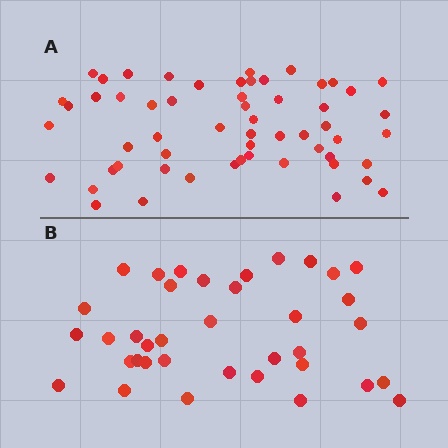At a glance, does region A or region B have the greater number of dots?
Region A (the top region) has more dots.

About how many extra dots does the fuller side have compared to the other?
Region A has approximately 20 more dots than region B.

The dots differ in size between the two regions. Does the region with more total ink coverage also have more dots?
No. Region B has more total ink coverage because its dots are larger, but region A actually contains more individual dots. Total area can be misleading — the number of items is what matters here.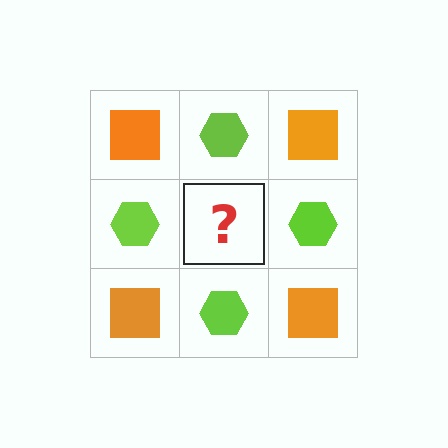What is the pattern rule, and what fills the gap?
The rule is that it alternates orange square and lime hexagon in a checkerboard pattern. The gap should be filled with an orange square.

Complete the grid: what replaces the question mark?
The question mark should be replaced with an orange square.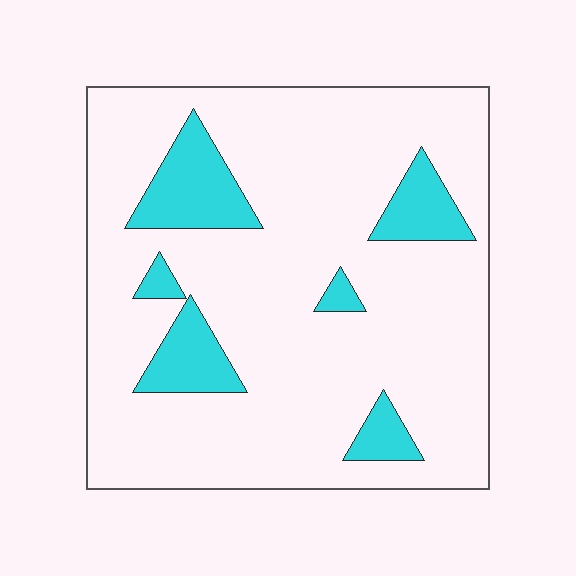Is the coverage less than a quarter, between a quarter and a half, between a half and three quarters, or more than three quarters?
Less than a quarter.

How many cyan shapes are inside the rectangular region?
6.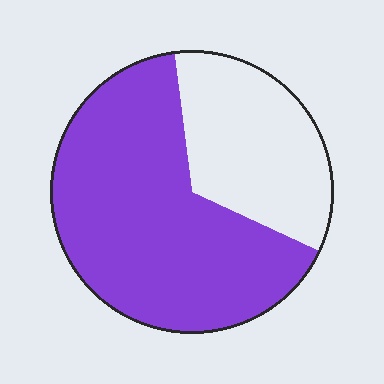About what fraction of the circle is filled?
About two thirds (2/3).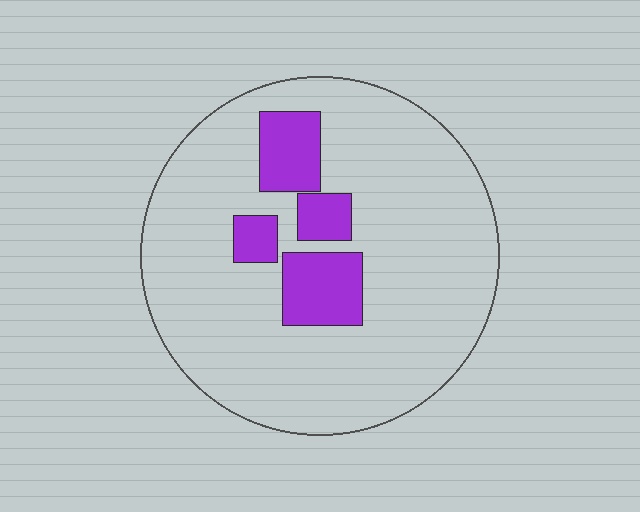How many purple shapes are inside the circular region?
4.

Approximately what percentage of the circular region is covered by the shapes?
Approximately 15%.